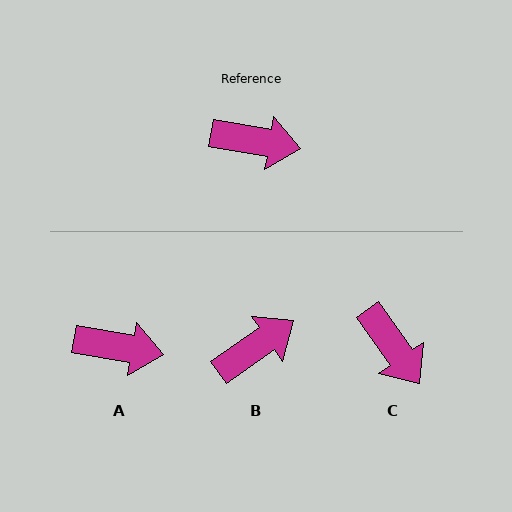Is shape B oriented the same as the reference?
No, it is off by about 45 degrees.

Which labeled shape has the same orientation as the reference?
A.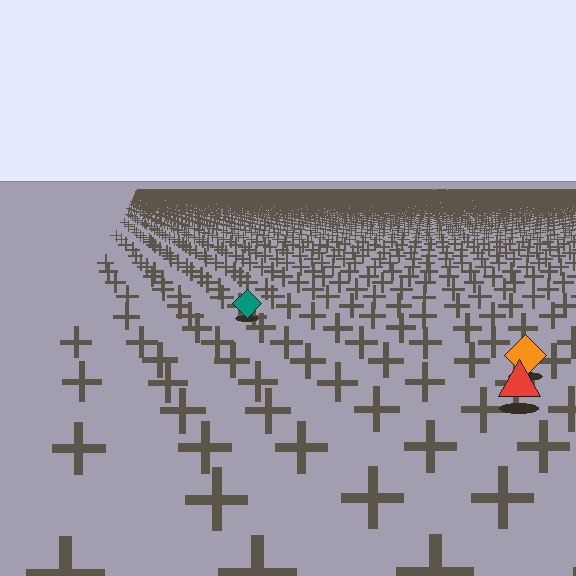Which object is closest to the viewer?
The red triangle is closest. The texture marks near it are larger and more spread out.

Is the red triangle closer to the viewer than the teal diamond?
Yes. The red triangle is closer — you can tell from the texture gradient: the ground texture is coarser near it.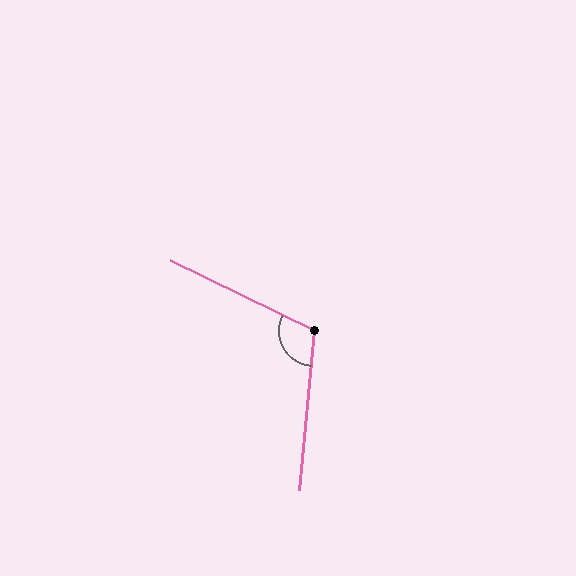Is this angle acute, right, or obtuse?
It is obtuse.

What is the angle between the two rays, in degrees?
Approximately 111 degrees.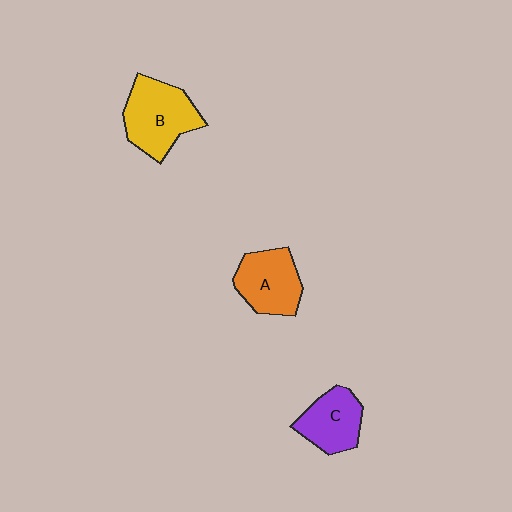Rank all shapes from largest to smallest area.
From largest to smallest: B (yellow), A (orange), C (purple).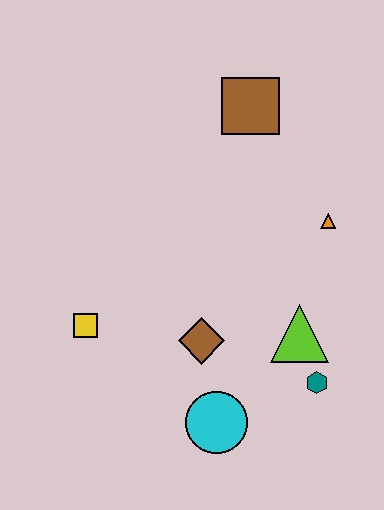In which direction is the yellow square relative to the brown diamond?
The yellow square is to the left of the brown diamond.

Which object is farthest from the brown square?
The cyan circle is farthest from the brown square.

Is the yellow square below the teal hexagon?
No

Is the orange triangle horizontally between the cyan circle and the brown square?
No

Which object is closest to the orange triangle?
The lime triangle is closest to the orange triangle.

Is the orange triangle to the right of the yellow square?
Yes